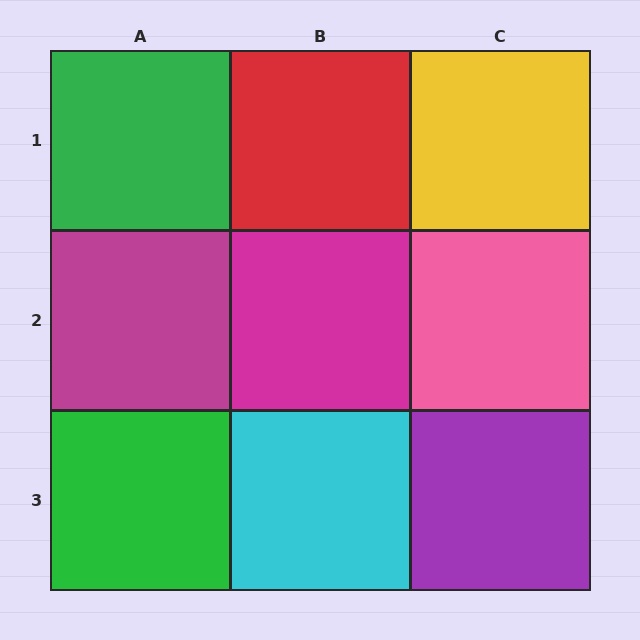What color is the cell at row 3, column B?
Cyan.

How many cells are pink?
1 cell is pink.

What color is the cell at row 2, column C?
Pink.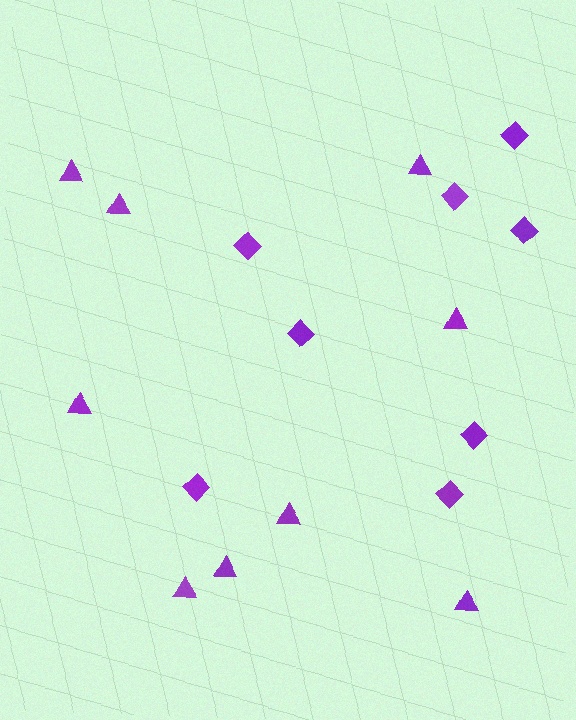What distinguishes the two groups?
There are 2 groups: one group of diamonds (8) and one group of triangles (9).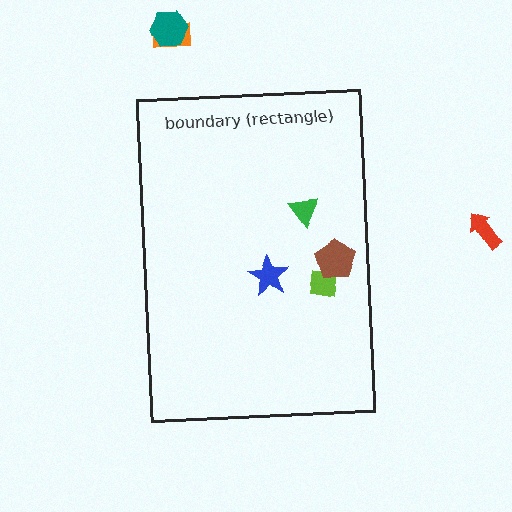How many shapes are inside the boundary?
4 inside, 3 outside.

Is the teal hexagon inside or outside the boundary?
Outside.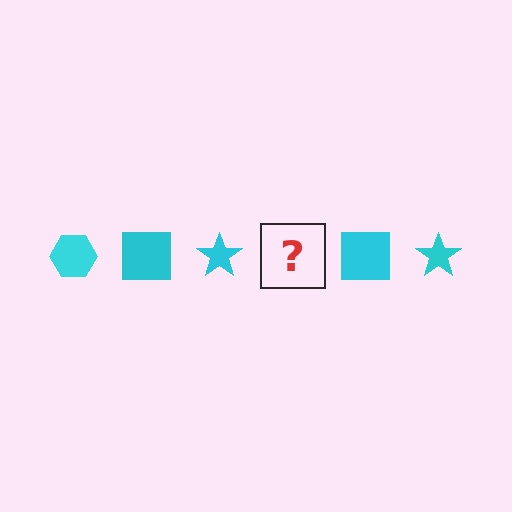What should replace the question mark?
The question mark should be replaced with a cyan hexagon.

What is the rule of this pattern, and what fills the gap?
The rule is that the pattern cycles through hexagon, square, star shapes in cyan. The gap should be filled with a cyan hexagon.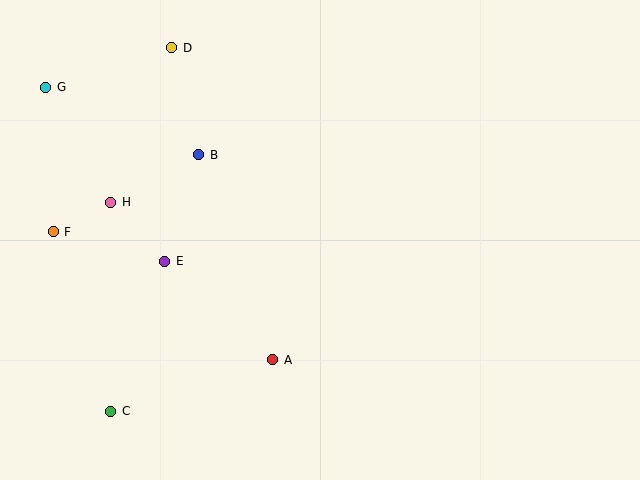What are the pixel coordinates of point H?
Point H is at (111, 202).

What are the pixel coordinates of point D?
Point D is at (172, 48).